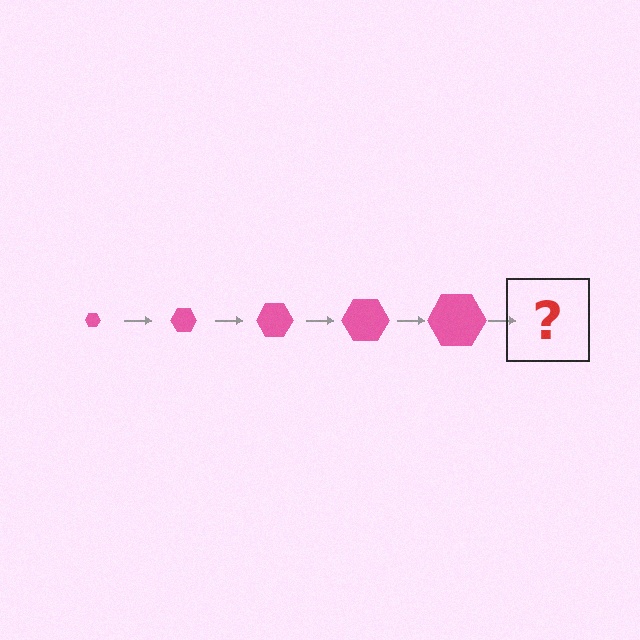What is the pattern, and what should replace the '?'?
The pattern is that the hexagon gets progressively larger each step. The '?' should be a pink hexagon, larger than the previous one.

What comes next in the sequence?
The next element should be a pink hexagon, larger than the previous one.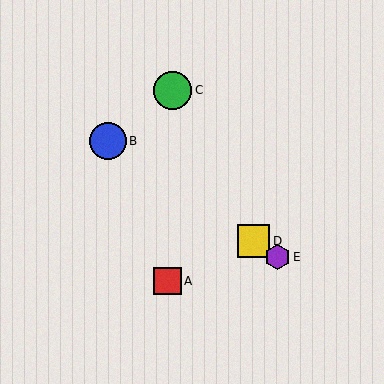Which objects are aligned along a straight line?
Objects B, D, E are aligned along a straight line.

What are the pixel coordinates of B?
Object B is at (108, 141).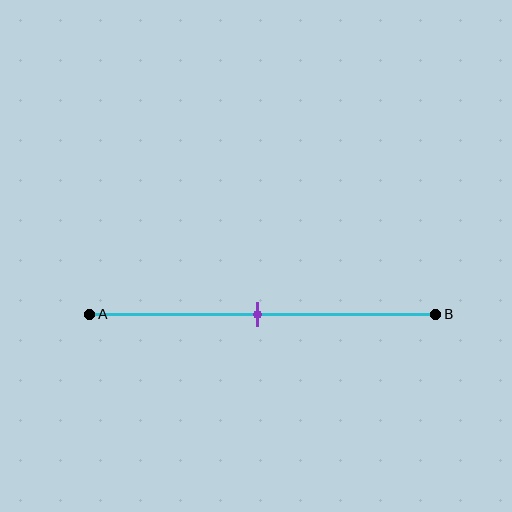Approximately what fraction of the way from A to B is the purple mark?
The purple mark is approximately 50% of the way from A to B.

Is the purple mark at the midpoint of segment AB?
Yes, the mark is approximately at the midpoint.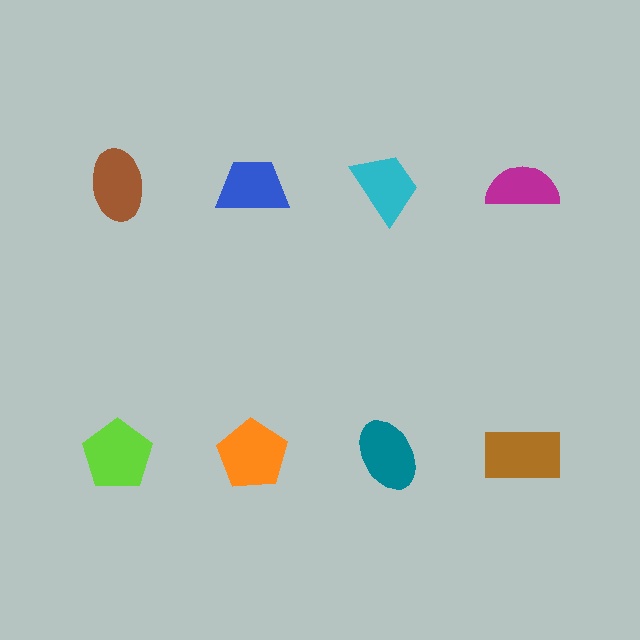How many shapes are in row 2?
4 shapes.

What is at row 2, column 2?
An orange pentagon.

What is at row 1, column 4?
A magenta semicircle.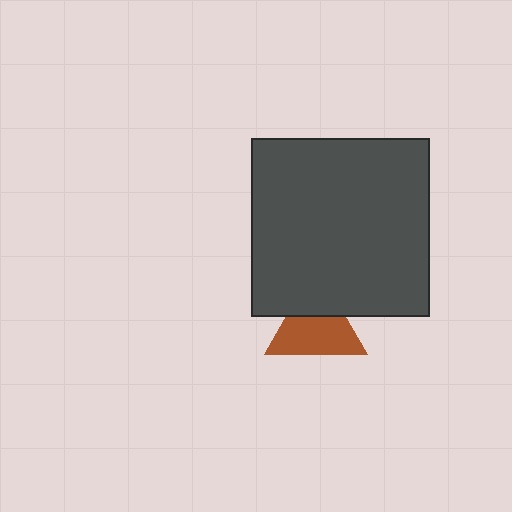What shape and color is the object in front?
The object in front is a dark gray square.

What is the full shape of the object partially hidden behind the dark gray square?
The partially hidden object is a brown triangle.